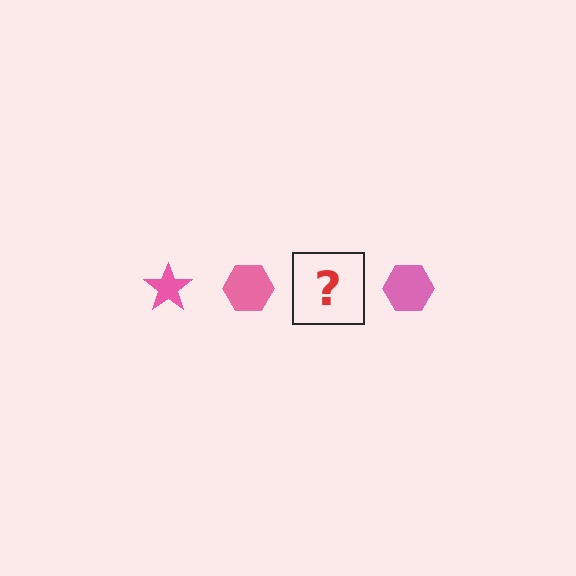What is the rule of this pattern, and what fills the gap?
The rule is that the pattern cycles through star, hexagon shapes in pink. The gap should be filled with a pink star.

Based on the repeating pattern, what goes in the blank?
The blank should be a pink star.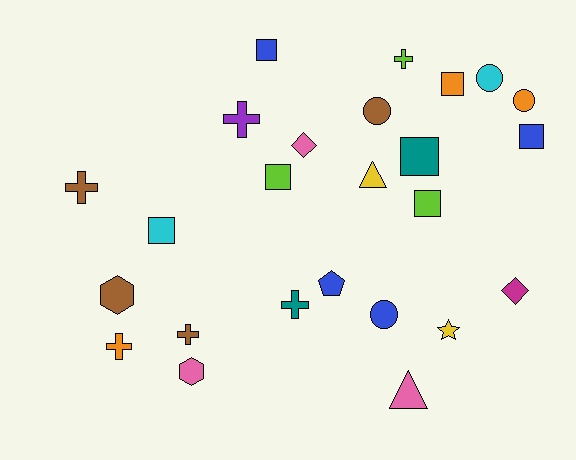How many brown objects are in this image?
There are 4 brown objects.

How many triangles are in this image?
There are 2 triangles.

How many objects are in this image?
There are 25 objects.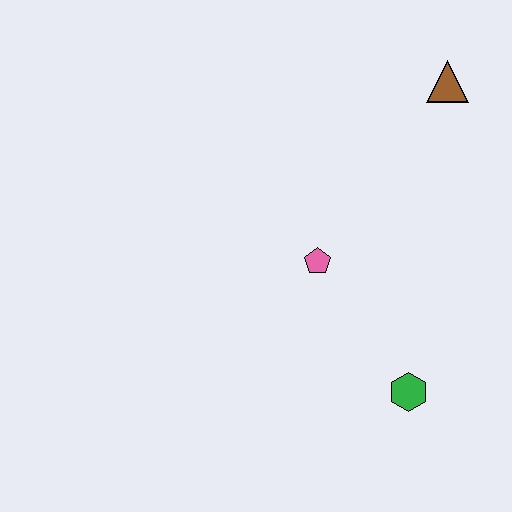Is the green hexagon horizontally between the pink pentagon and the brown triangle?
Yes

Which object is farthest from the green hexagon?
The brown triangle is farthest from the green hexagon.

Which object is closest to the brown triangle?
The pink pentagon is closest to the brown triangle.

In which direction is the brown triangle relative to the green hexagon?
The brown triangle is above the green hexagon.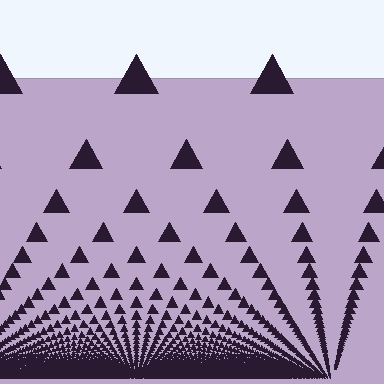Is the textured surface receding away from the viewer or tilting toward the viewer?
The surface appears to tilt toward the viewer. Texture elements get larger and sparser toward the top.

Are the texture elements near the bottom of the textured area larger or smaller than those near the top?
Smaller. The gradient is inverted — elements near the bottom are smaller and denser.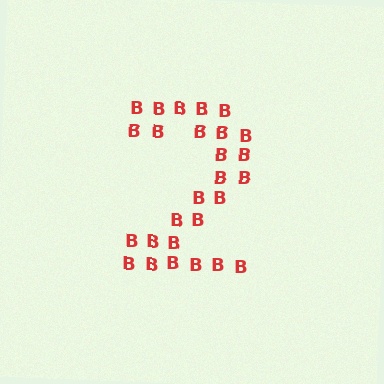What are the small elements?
The small elements are letter B's.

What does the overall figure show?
The overall figure shows the digit 2.